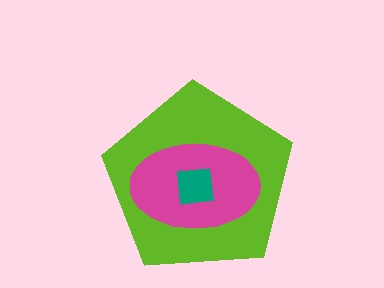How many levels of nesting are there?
3.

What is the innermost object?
The teal square.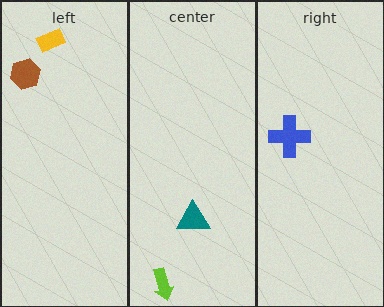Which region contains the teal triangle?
The center region.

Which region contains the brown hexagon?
The left region.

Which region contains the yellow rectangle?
The left region.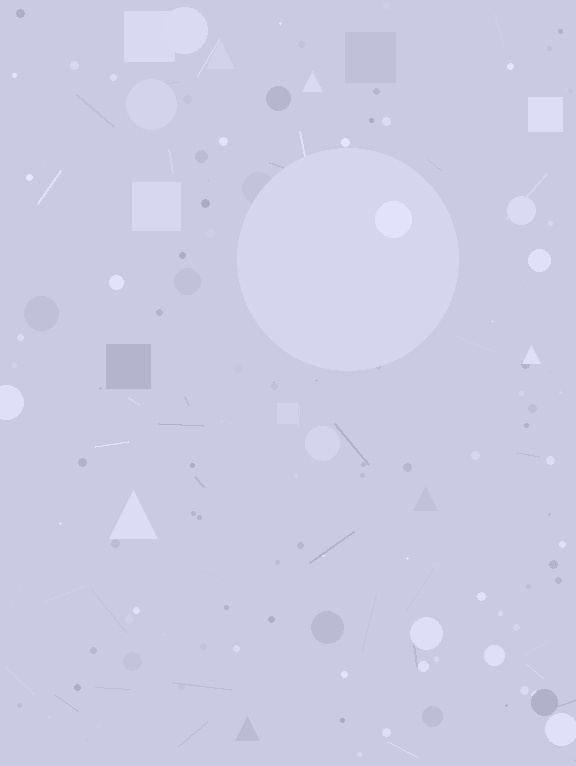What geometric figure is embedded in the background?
A circle is embedded in the background.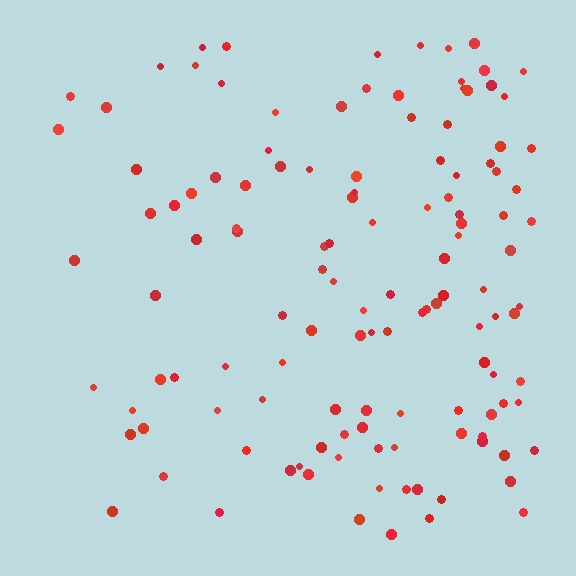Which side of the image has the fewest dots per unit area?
The left.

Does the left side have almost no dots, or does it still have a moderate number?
Still a moderate number, just noticeably fewer than the right.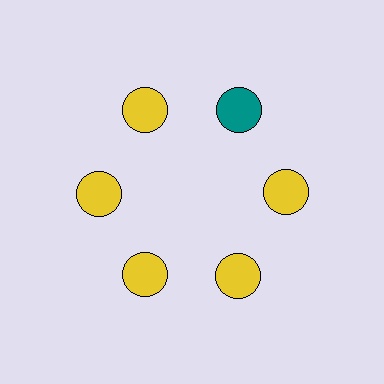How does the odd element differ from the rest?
It has a different color: teal instead of yellow.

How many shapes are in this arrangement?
There are 6 shapes arranged in a ring pattern.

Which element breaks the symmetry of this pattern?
The teal circle at roughly the 1 o'clock position breaks the symmetry. All other shapes are yellow circles.